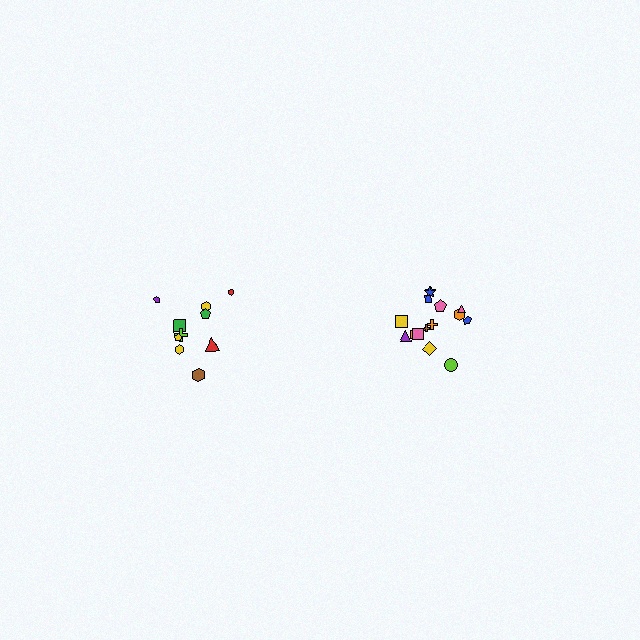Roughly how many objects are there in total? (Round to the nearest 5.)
Roughly 25 objects in total.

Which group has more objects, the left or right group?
The right group.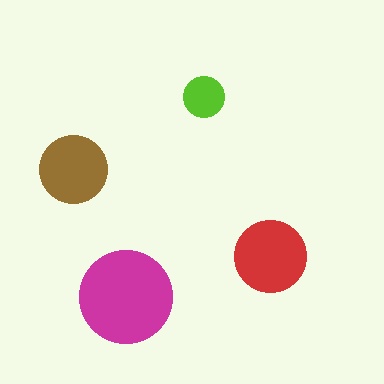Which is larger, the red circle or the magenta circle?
The magenta one.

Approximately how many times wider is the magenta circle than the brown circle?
About 1.5 times wider.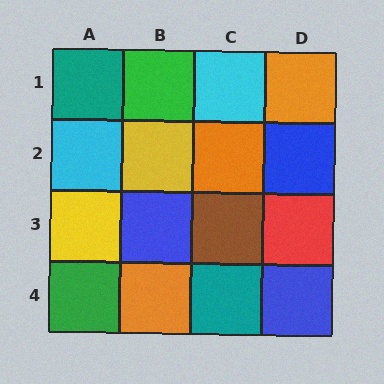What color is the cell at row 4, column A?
Green.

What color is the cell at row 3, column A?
Yellow.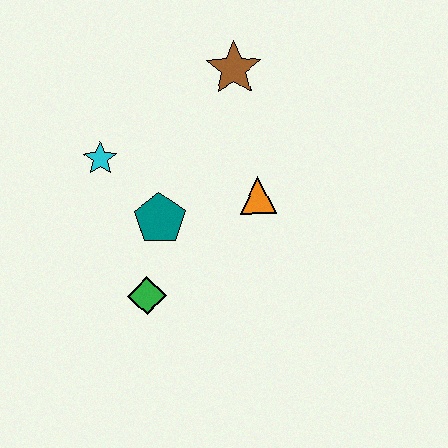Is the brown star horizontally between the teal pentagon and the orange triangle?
Yes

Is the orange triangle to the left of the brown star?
No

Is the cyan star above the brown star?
No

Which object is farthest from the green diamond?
The brown star is farthest from the green diamond.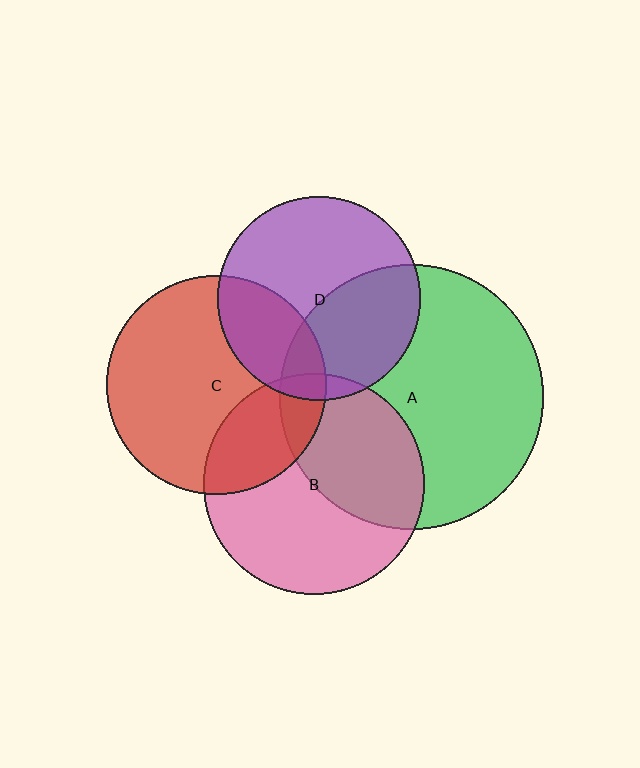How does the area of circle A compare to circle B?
Approximately 1.4 times.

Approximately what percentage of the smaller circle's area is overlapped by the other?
Approximately 40%.